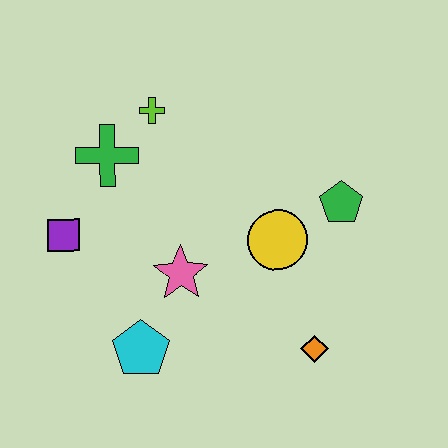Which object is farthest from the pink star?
The green pentagon is farthest from the pink star.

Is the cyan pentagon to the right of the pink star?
No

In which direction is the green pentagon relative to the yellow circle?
The green pentagon is to the right of the yellow circle.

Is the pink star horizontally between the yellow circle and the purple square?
Yes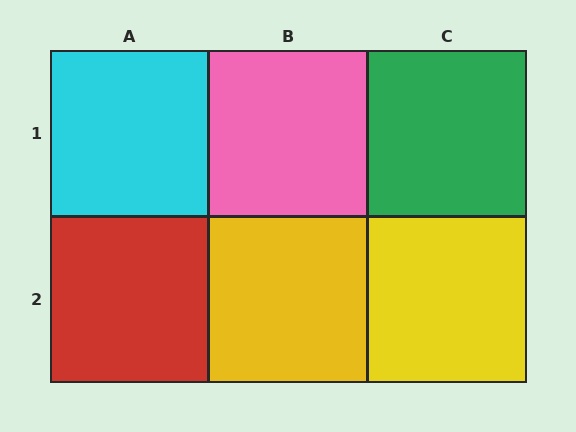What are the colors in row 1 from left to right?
Cyan, pink, green.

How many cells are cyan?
1 cell is cyan.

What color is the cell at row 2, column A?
Red.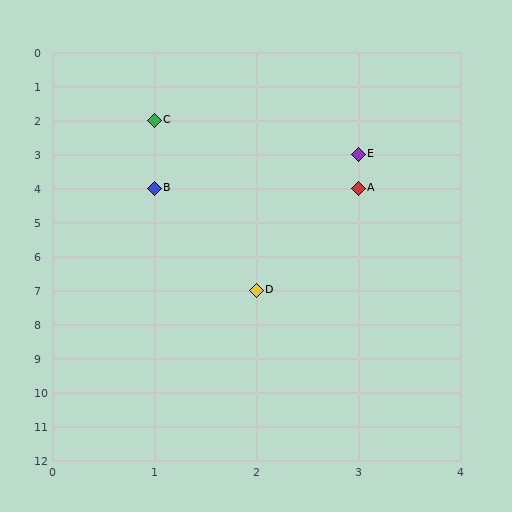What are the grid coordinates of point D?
Point D is at grid coordinates (2, 7).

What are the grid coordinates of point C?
Point C is at grid coordinates (1, 2).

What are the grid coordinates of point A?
Point A is at grid coordinates (3, 4).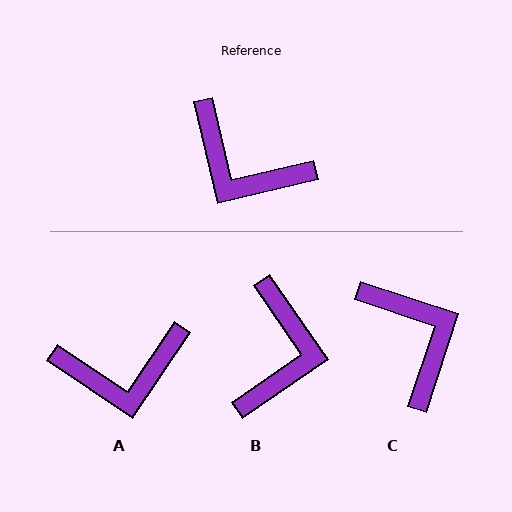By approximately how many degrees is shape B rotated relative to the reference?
Approximately 111 degrees counter-clockwise.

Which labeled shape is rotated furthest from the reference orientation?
C, about 148 degrees away.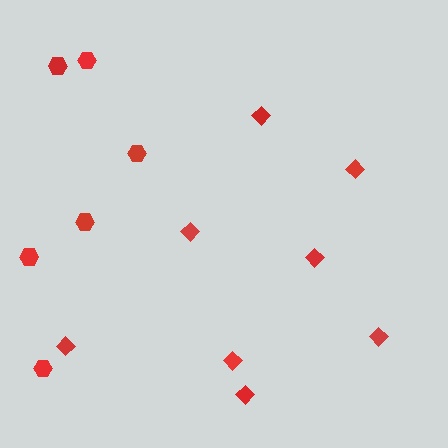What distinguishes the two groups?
There are 2 groups: one group of diamonds (8) and one group of hexagons (6).